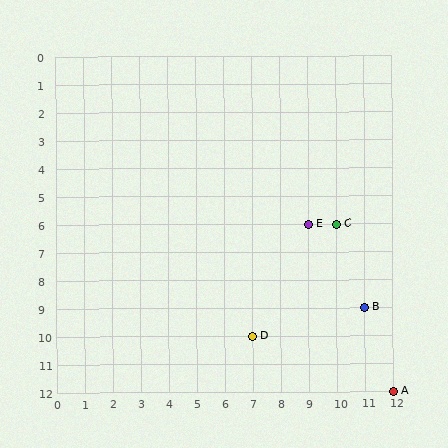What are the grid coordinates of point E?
Point E is at grid coordinates (9, 6).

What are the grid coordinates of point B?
Point B is at grid coordinates (11, 9).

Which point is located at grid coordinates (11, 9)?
Point B is at (11, 9).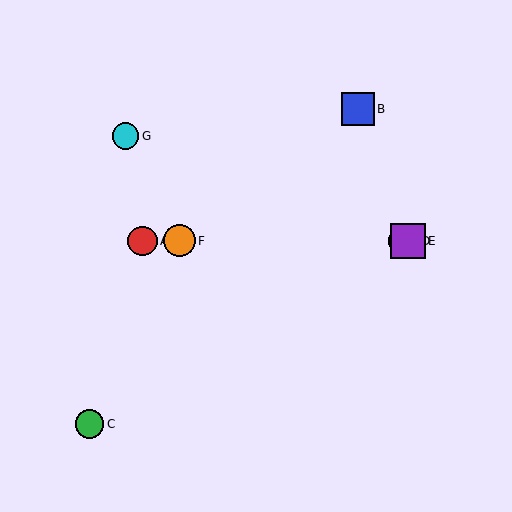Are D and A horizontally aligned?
Yes, both are at y≈241.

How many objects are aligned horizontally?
4 objects (A, D, E, F) are aligned horizontally.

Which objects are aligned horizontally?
Objects A, D, E, F are aligned horizontally.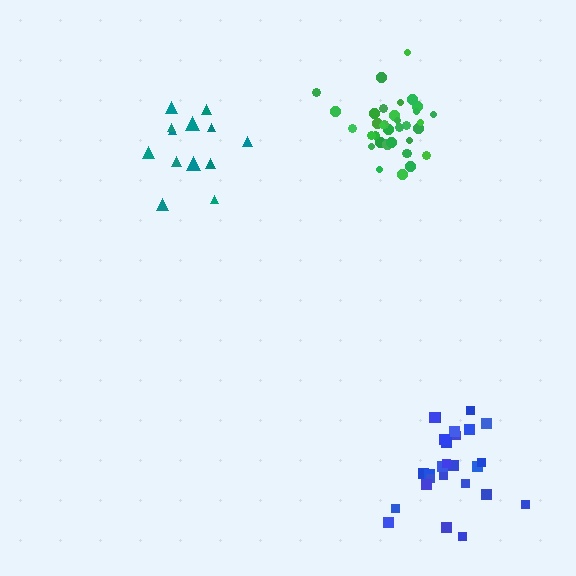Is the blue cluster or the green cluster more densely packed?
Green.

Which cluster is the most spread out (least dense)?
Teal.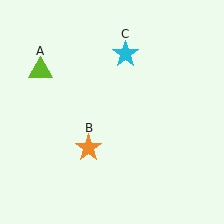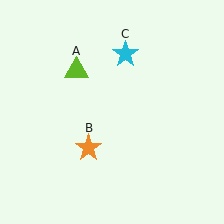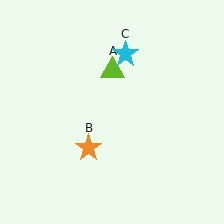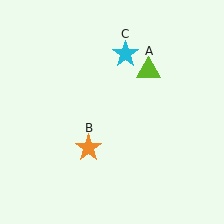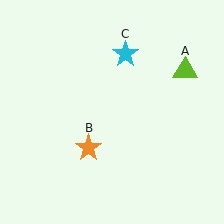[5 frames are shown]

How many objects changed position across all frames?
1 object changed position: lime triangle (object A).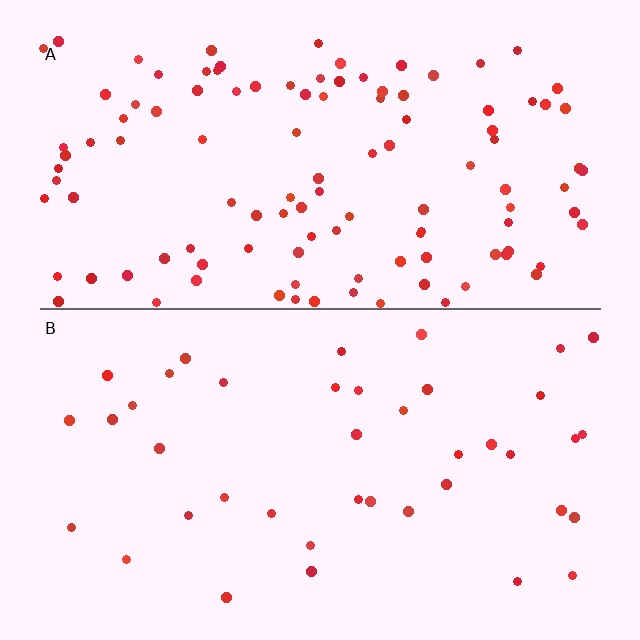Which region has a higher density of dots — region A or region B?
A (the top).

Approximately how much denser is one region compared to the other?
Approximately 2.8× — region A over region B.